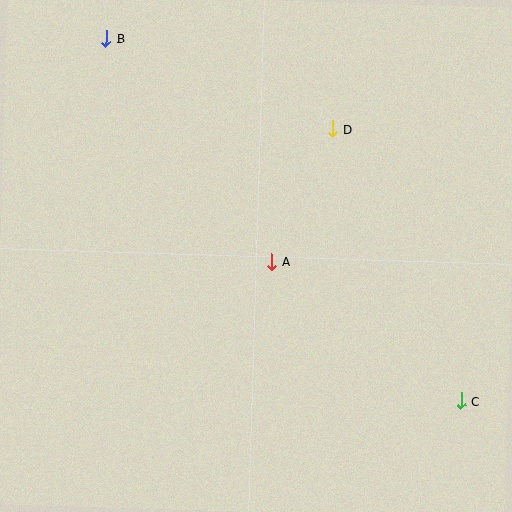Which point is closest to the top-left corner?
Point B is closest to the top-left corner.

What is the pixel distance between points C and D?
The distance between C and D is 301 pixels.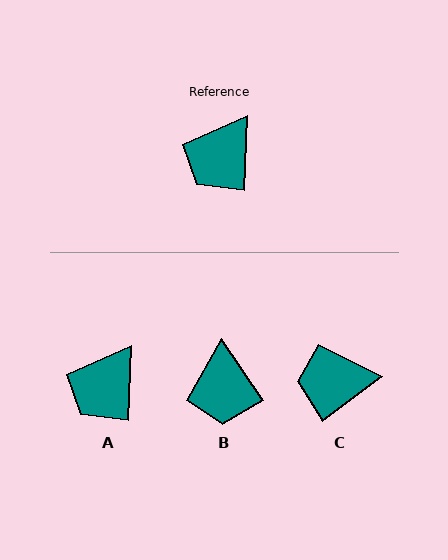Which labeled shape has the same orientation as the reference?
A.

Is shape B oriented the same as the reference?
No, it is off by about 37 degrees.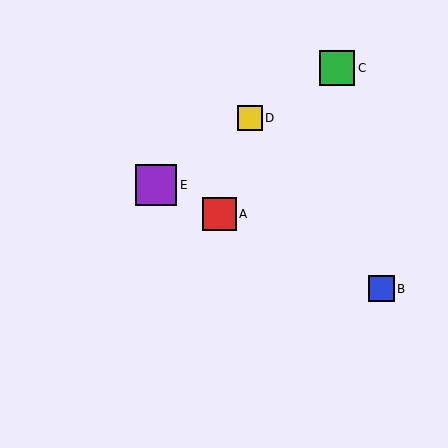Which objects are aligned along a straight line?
Objects A, B, E are aligned along a straight line.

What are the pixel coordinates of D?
Object D is at (250, 118).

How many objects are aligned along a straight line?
3 objects (A, B, E) are aligned along a straight line.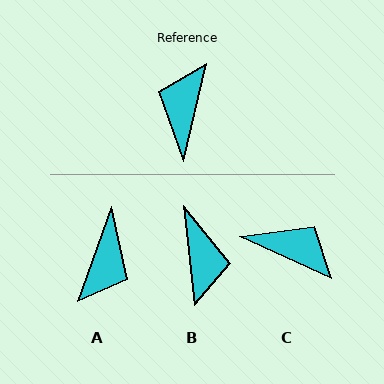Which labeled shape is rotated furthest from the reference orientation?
A, about 172 degrees away.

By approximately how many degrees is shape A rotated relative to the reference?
Approximately 172 degrees counter-clockwise.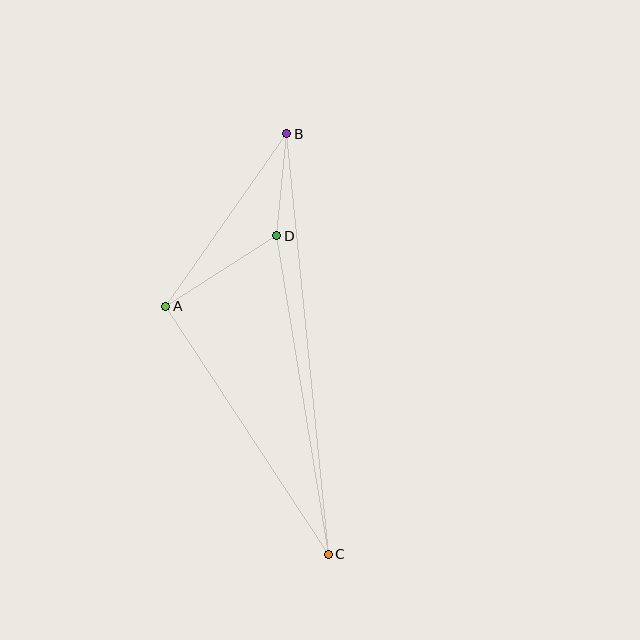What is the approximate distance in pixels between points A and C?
The distance between A and C is approximately 297 pixels.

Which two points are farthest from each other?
Points B and C are farthest from each other.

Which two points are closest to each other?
Points B and D are closest to each other.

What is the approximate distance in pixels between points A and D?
The distance between A and D is approximately 131 pixels.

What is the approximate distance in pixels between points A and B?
The distance between A and B is approximately 211 pixels.